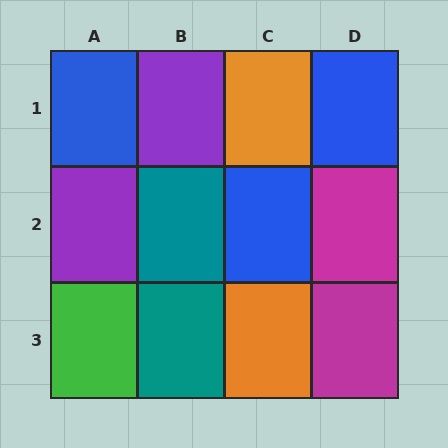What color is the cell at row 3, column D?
Magenta.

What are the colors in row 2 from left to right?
Purple, teal, blue, magenta.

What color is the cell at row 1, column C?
Orange.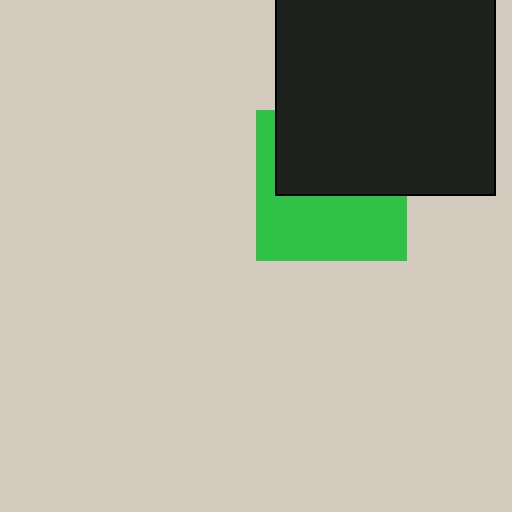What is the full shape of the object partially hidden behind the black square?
The partially hidden object is a green square.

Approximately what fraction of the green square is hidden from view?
Roughly 49% of the green square is hidden behind the black square.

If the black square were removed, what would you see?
You would see the complete green square.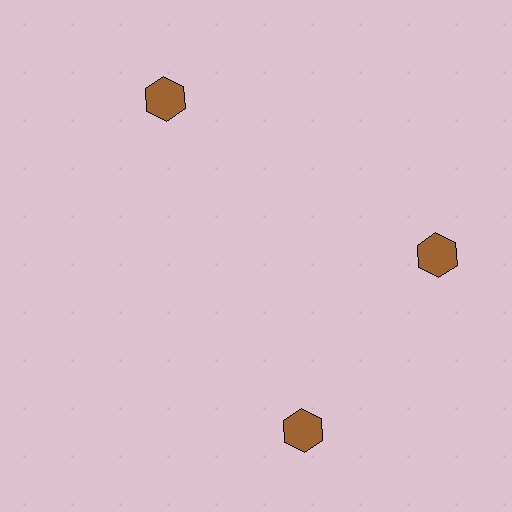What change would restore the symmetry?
The symmetry would be restored by rotating it back into even spacing with its neighbors so that all 3 hexagons sit at equal angles and equal distance from the center.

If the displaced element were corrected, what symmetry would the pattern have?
It would have 3-fold rotational symmetry — the pattern would map onto itself every 120 degrees.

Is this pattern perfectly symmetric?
No. The 3 brown hexagons are arranged in a ring, but one element near the 7 o'clock position is rotated out of alignment along the ring, breaking the 3-fold rotational symmetry.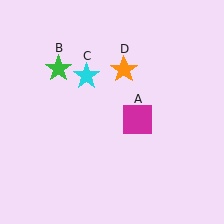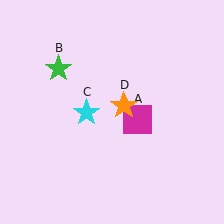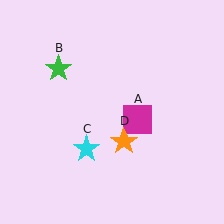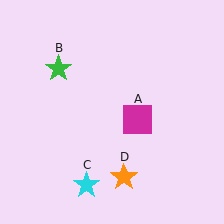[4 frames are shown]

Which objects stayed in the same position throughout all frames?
Magenta square (object A) and green star (object B) remained stationary.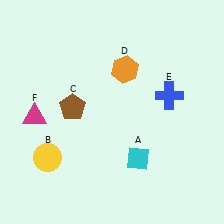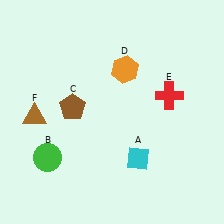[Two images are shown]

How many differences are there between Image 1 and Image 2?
There are 3 differences between the two images.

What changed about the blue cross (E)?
In Image 1, E is blue. In Image 2, it changed to red.